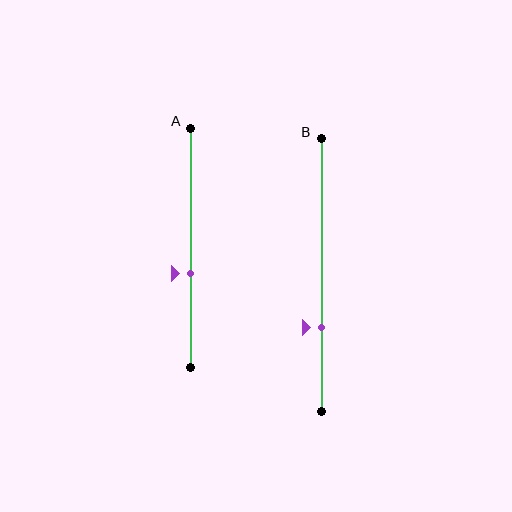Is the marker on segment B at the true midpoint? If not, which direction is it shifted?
No, the marker on segment B is shifted downward by about 19% of the segment length.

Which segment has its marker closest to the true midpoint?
Segment A has its marker closest to the true midpoint.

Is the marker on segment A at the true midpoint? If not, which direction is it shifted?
No, the marker on segment A is shifted downward by about 11% of the segment length.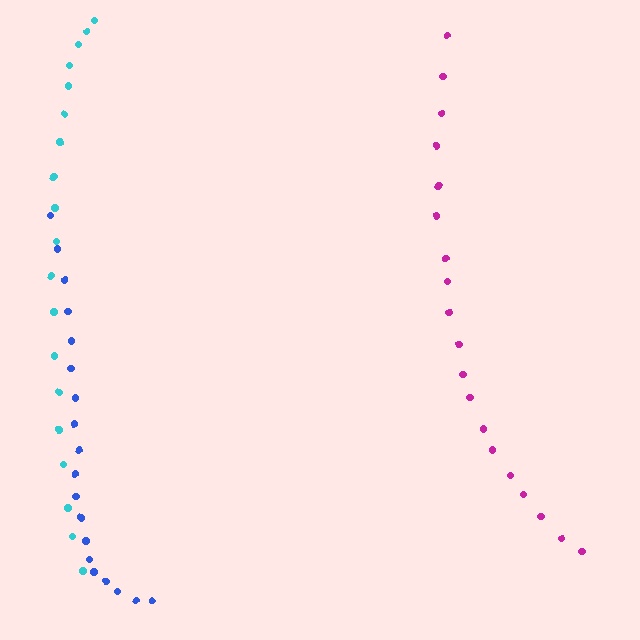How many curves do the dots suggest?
There are 3 distinct paths.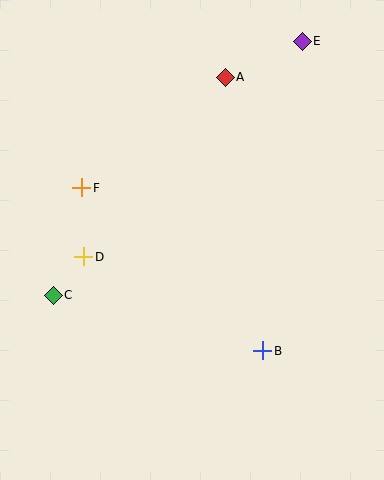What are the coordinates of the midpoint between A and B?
The midpoint between A and B is at (244, 214).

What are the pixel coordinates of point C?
Point C is at (53, 295).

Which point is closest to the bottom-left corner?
Point C is closest to the bottom-left corner.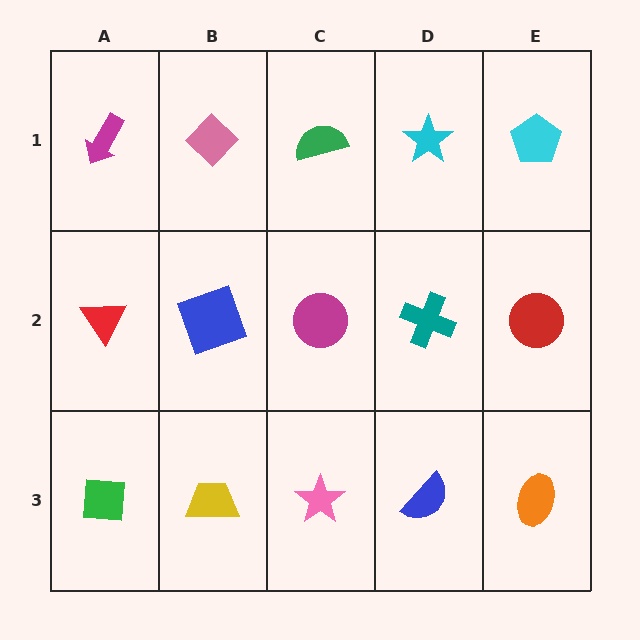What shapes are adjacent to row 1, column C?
A magenta circle (row 2, column C), a pink diamond (row 1, column B), a cyan star (row 1, column D).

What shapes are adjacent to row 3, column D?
A teal cross (row 2, column D), a pink star (row 3, column C), an orange ellipse (row 3, column E).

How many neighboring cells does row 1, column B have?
3.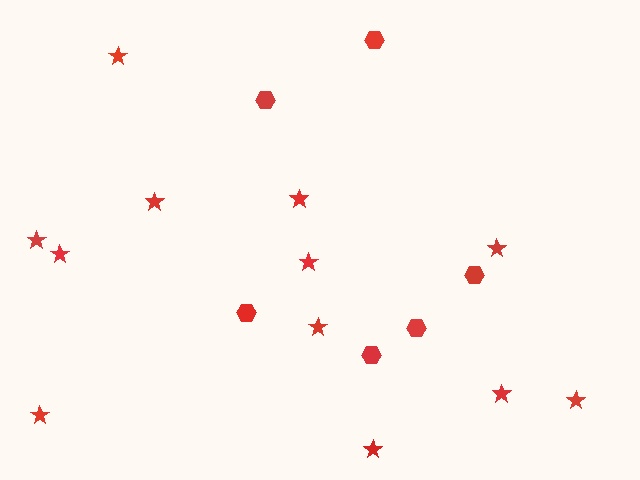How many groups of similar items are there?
There are 2 groups: one group of hexagons (6) and one group of stars (12).